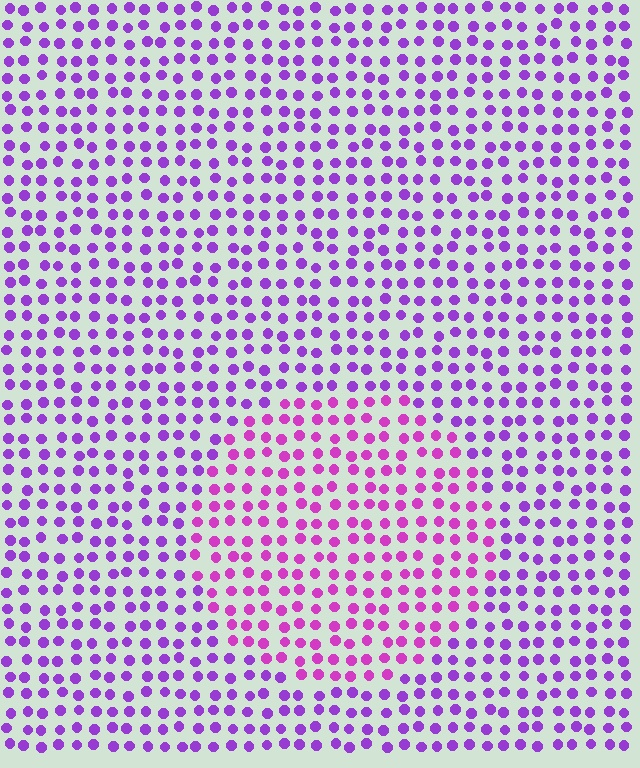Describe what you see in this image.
The image is filled with small purple elements in a uniform arrangement. A circle-shaped region is visible where the elements are tinted to a slightly different hue, forming a subtle color boundary.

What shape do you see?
I see a circle.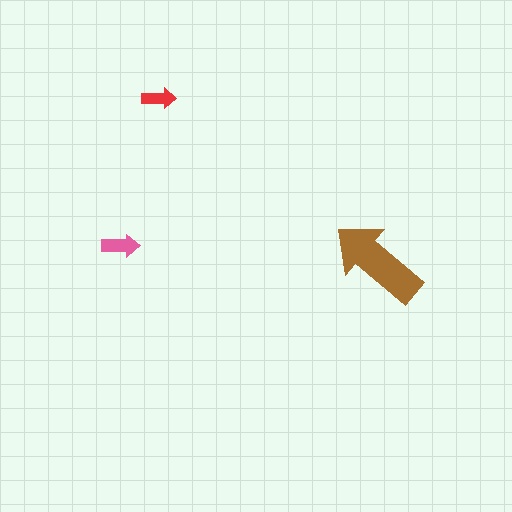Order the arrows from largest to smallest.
the brown one, the pink one, the red one.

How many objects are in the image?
There are 3 objects in the image.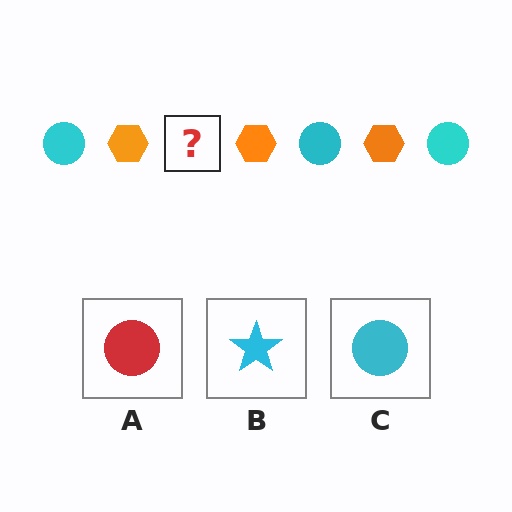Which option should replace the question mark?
Option C.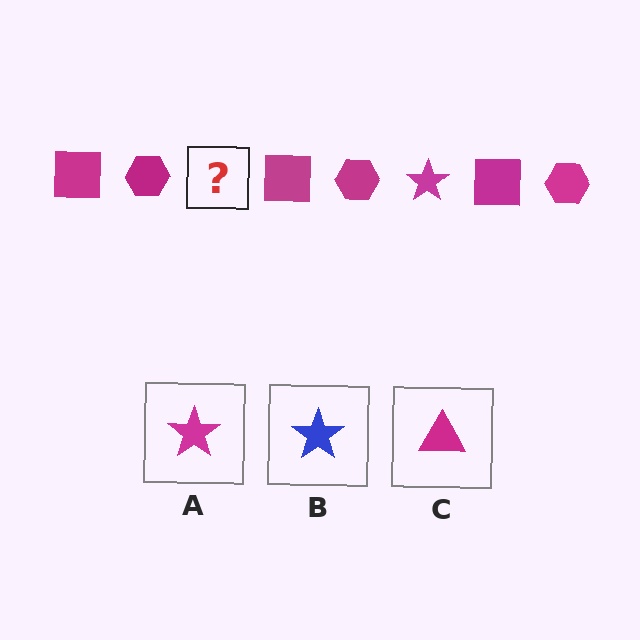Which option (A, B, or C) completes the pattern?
A.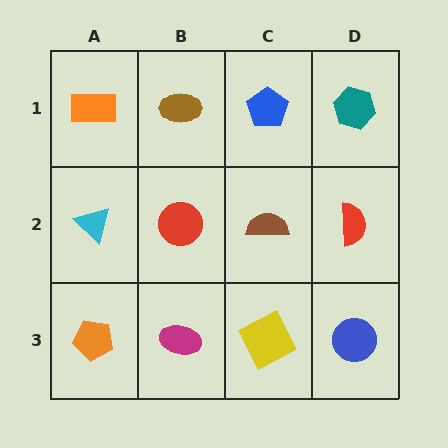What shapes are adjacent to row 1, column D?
A red semicircle (row 2, column D), a blue pentagon (row 1, column C).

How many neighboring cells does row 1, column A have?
2.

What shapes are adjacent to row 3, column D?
A red semicircle (row 2, column D), a yellow square (row 3, column C).